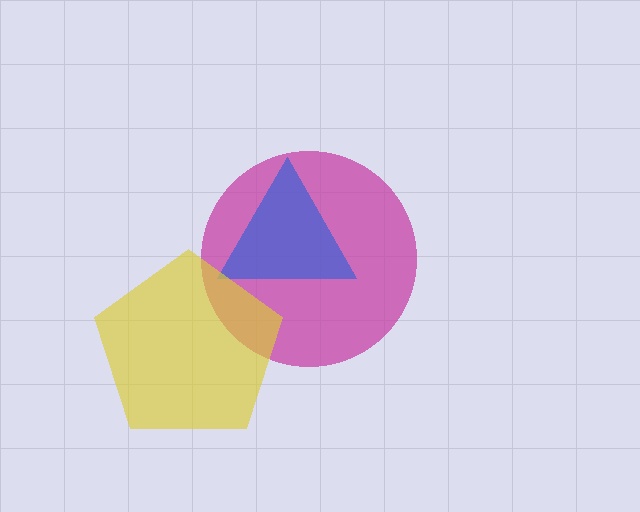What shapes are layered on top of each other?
The layered shapes are: a magenta circle, a blue triangle, a yellow pentagon.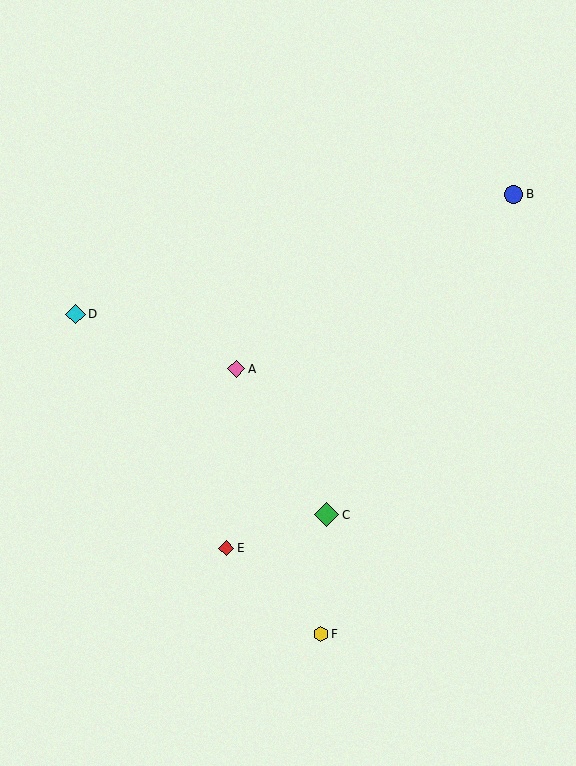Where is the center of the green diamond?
The center of the green diamond is at (327, 515).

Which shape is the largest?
The green diamond (labeled C) is the largest.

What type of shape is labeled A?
Shape A is a pink diamond.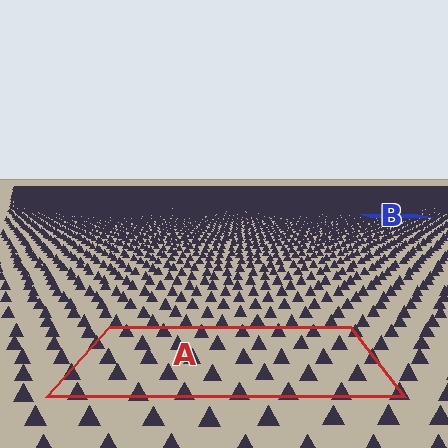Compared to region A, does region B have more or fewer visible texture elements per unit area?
Region B has more texture elements per unit area — they are packed more densely because it is farther away.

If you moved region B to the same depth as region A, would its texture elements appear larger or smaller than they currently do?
They would appear larger. At a closer depth, the same texture elements are projected at a bigger on-screen size.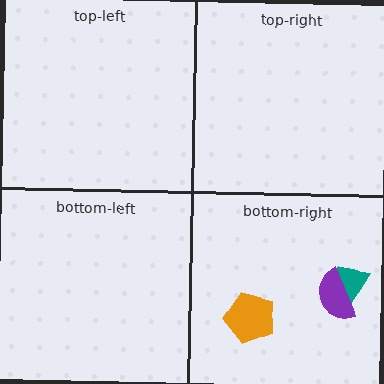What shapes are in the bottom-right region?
The teal trapezoid, the orange pentagon, the purple semicircle.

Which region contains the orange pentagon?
The bottom-right region.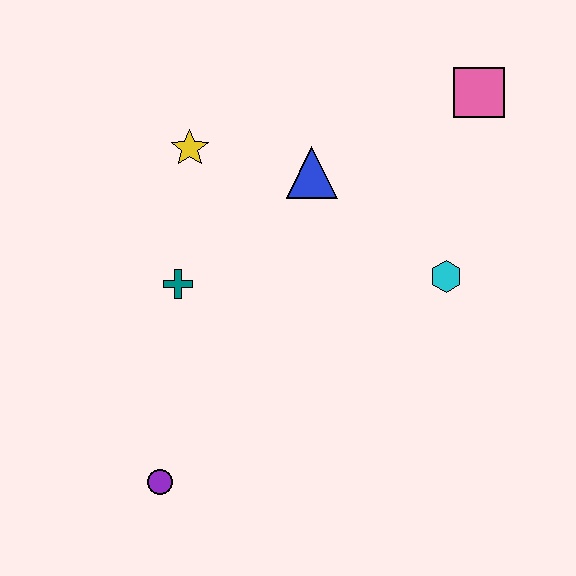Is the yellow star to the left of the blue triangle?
Yes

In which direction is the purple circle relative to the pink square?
The purple circle is below the pink square.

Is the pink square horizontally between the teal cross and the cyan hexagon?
No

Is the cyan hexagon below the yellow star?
Yes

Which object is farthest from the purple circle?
The pink square is farthest from the purple circle.